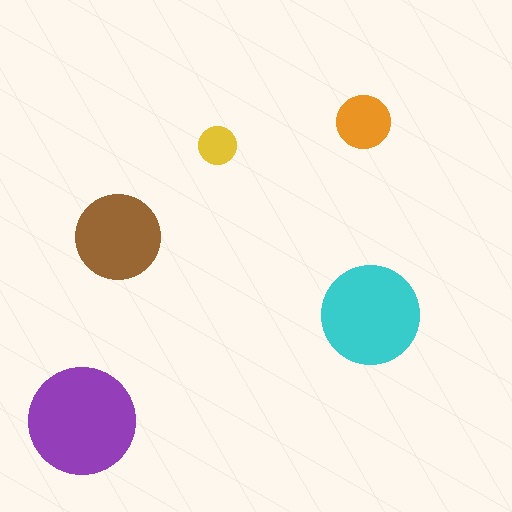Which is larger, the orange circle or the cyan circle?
The cyan one.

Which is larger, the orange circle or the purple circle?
The purple one.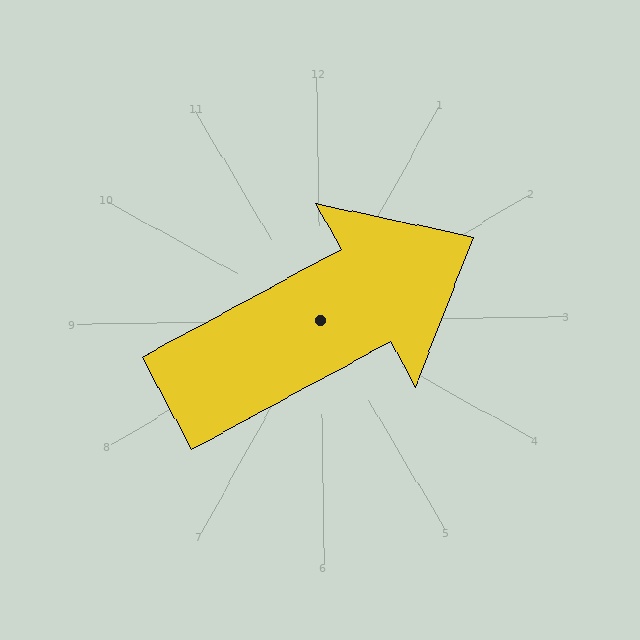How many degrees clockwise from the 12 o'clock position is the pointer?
Approximately 62 degrees.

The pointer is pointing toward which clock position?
Roughly 2 o'clock.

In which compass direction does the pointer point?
Northeast.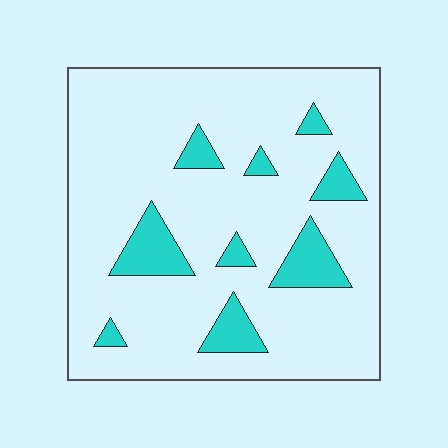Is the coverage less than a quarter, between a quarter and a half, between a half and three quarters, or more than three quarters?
Less than a quarter.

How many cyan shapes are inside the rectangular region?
9.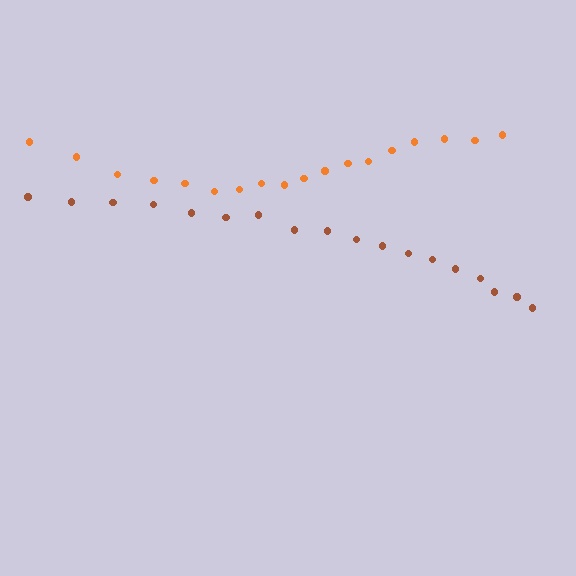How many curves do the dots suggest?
There are 2 distinct paths.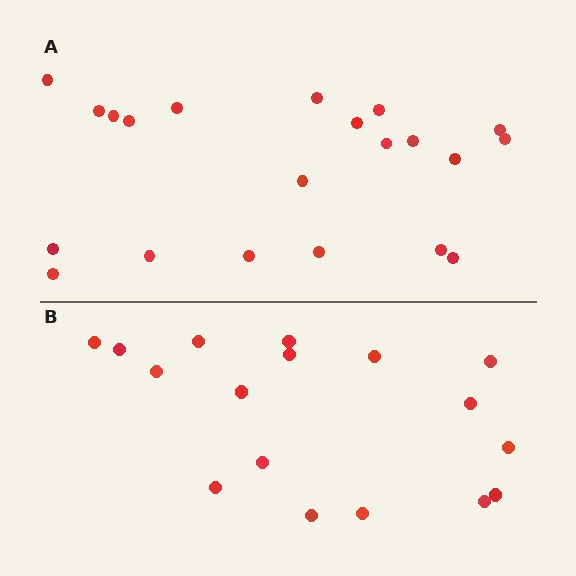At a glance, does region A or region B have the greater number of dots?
Region A (the top region) has more dots.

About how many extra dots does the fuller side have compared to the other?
Region A has about 4 more dots than region B.